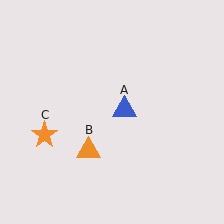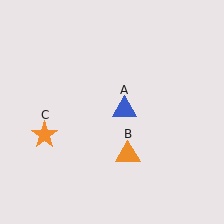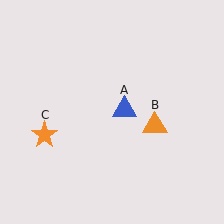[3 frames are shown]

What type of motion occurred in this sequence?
The orange triangle (object B) rotated counterclockwise around the center of the scene.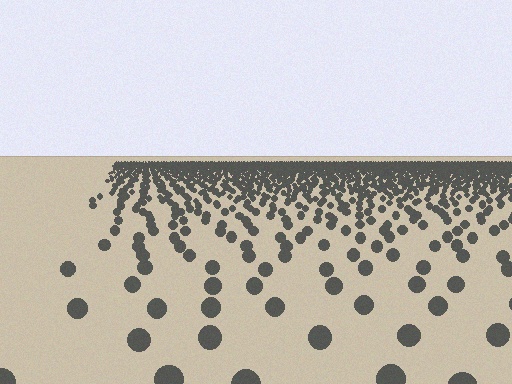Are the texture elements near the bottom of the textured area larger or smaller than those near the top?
Larger. Near the bottom, elements are closer to the viewer and appear at a bigger on-screen size.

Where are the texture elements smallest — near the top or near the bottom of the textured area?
Near the top.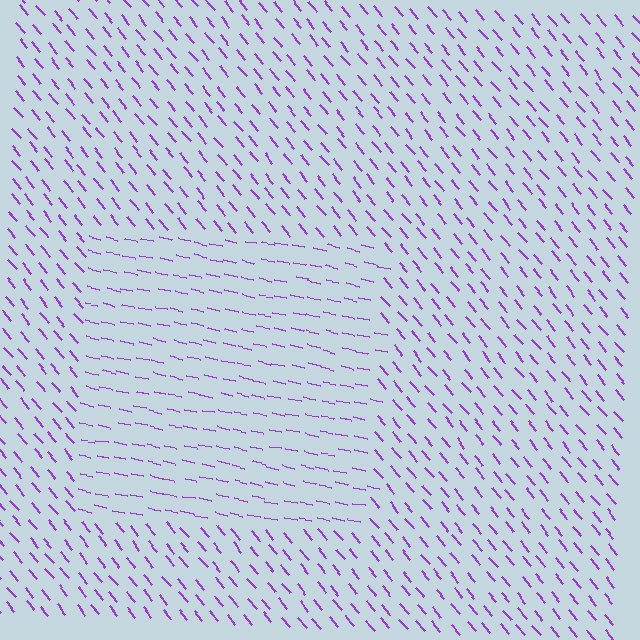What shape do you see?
I see a rectangle.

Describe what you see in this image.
The image is filled with small purple line segments. A rectangle region in the image has lines oriented differently from the surrounding lines, creating a visible texture boundary.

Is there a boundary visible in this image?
Yes, there is a texture boundary formed by a change in line orientation.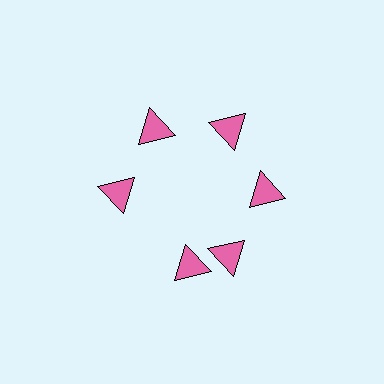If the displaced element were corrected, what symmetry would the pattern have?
It would have 6-fold rotational symmetry — the pattern would map onto itself every 60 degrees.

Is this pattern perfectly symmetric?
No. The 6 pink triangles are arranged in a ring, but one element near the 7 o'clock position is rotated out of alignment along the ring, breaking the 6-fold rotational symmetry.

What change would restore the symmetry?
The symmetry would be restored by rotating it back into even spacing with its neighbors so that all 6 triangles sit at equal angles and equal distance from the center.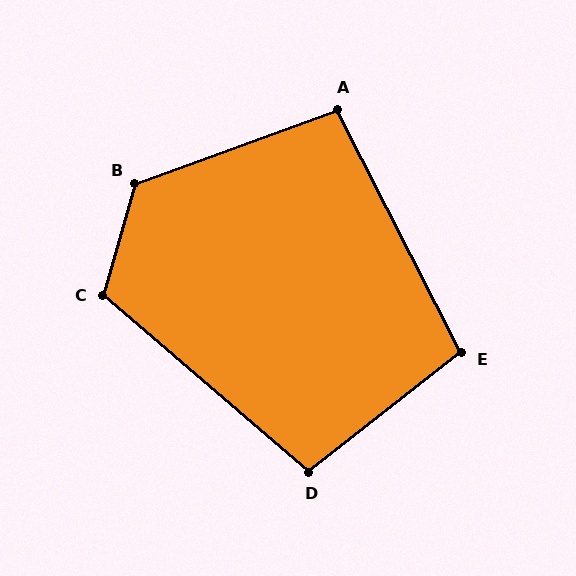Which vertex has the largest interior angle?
B, at approximately 126 degrees.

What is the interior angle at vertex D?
Approximately 101 degrees (obtuse).